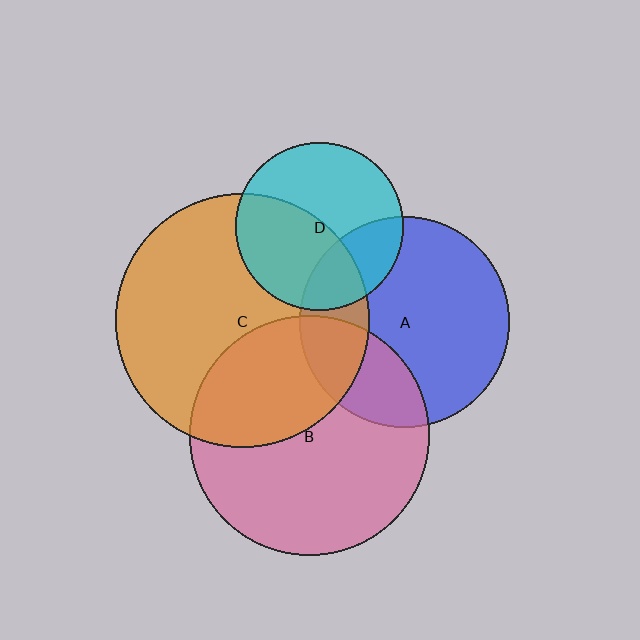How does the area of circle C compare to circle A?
Approximately 1.5 times.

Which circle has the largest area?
Circle C (orange).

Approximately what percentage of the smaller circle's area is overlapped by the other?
Approximately 25%.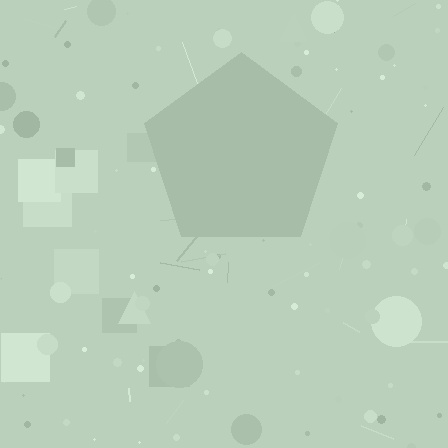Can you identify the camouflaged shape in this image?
The camouflaged shape is a pentagon.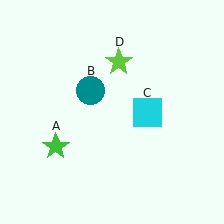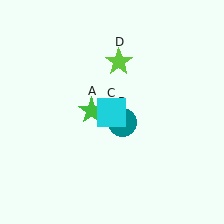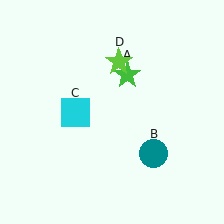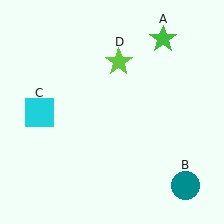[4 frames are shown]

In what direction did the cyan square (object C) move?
The cyan square (object C) moved left.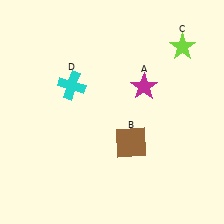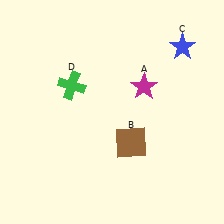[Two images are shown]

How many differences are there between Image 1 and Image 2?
There are 2 differences between the two images.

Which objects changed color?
C changed from lime to blue. D changed from cyan to green.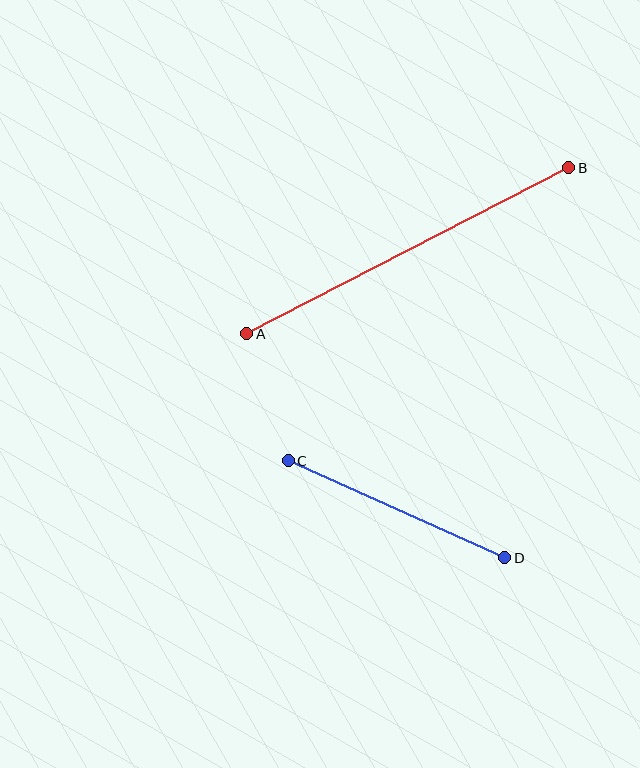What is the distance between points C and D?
The distance is approximately 237 pixels.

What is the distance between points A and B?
The distance is approximately 362 pixels.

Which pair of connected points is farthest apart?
Points A and B are farthest apart.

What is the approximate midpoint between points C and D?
The midpoint is at approximately (397, 509) pixels.